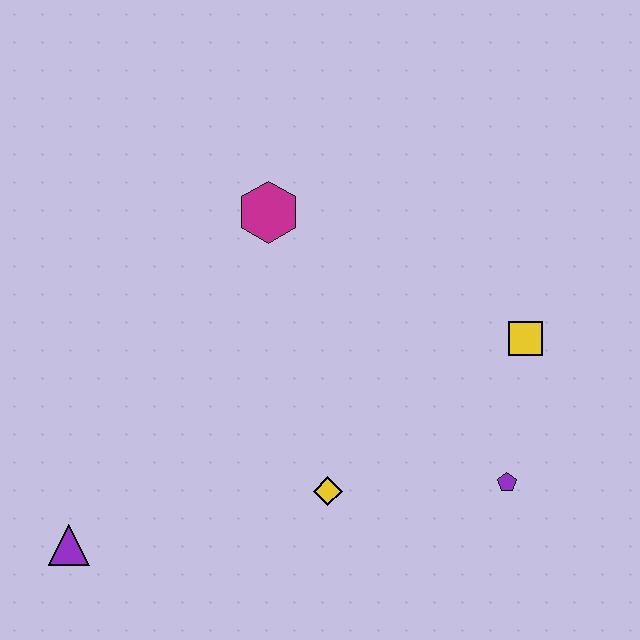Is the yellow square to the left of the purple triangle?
No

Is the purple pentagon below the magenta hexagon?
Yes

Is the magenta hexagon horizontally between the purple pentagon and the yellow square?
No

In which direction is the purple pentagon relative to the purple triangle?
The purple pentagon is to the right of the purple triangle.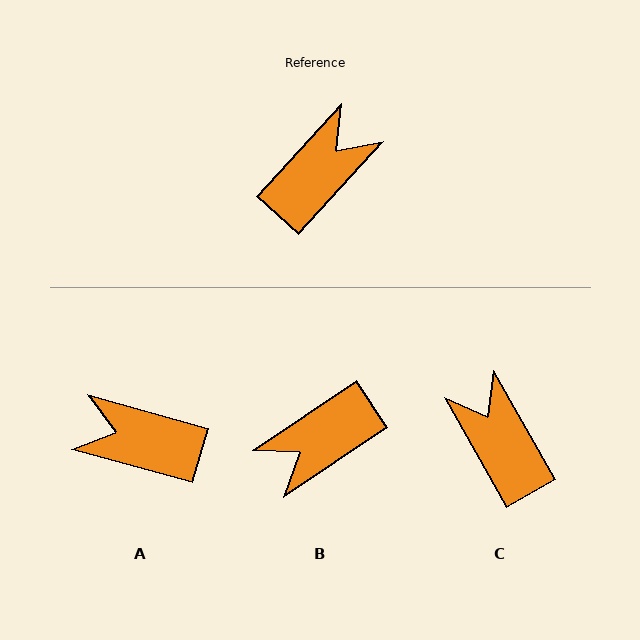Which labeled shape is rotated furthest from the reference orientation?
B, about 166 degrees away.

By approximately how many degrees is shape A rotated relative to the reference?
Approximately 117 degrees counter-clockwise.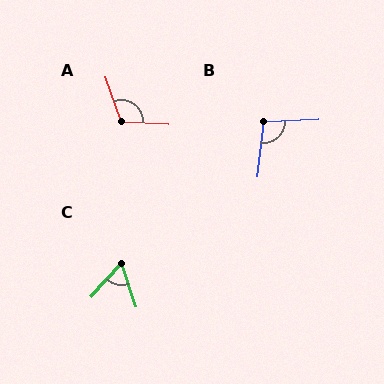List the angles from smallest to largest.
C (61°), B (99°), A (113°).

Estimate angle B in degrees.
Approximately 99 degrees.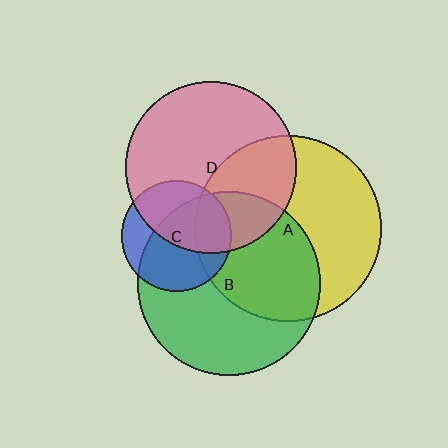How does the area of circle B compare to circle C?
Approximately 2.8 times.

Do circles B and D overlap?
Yes.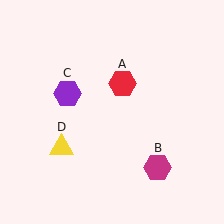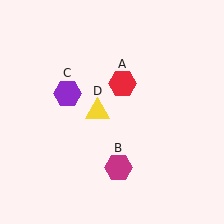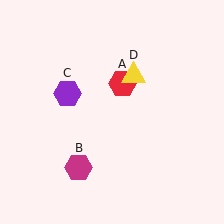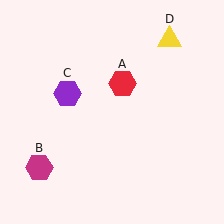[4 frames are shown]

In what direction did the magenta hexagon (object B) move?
The magenta hexagon (object B) moved left.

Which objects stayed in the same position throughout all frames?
Red hexagon (object A) and purple hexagon (object C) remained stationary.